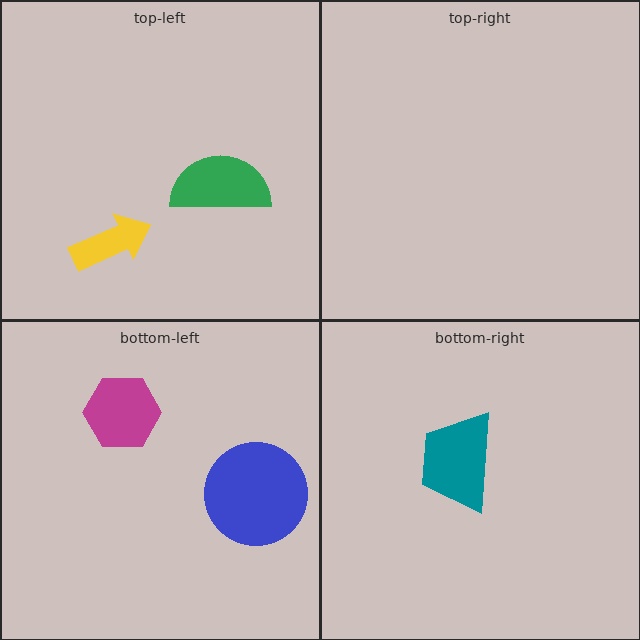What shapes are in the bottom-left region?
The magenta hexagon, the blue circle.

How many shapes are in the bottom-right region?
1.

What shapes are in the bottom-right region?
The teal trapezoid.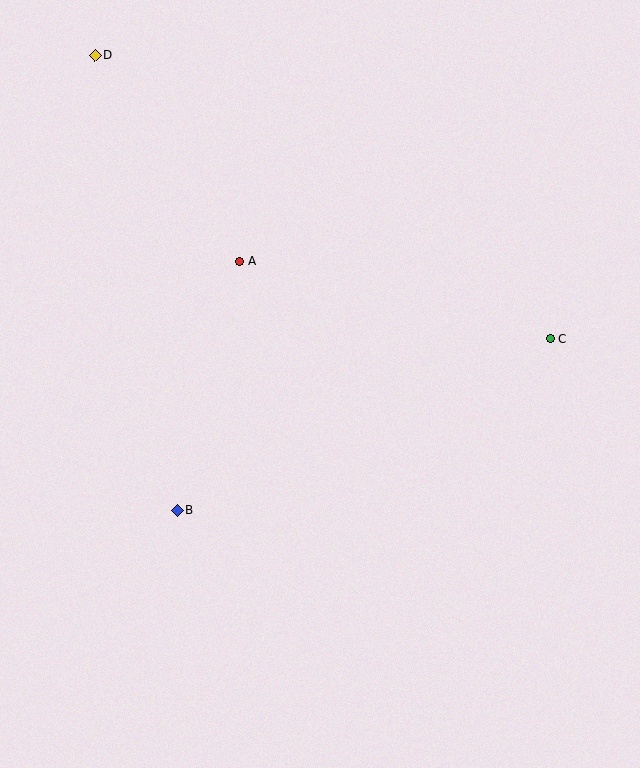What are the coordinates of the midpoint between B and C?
The midpoint between B and C is at (364, 424).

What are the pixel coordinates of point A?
Point A is at (240, 261).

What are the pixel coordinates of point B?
Point B is at (177, 510).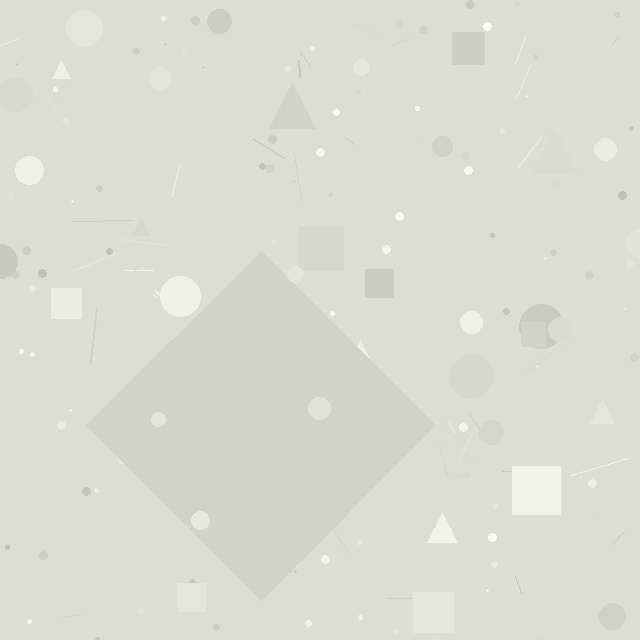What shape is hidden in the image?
A diamond is hidden in the image.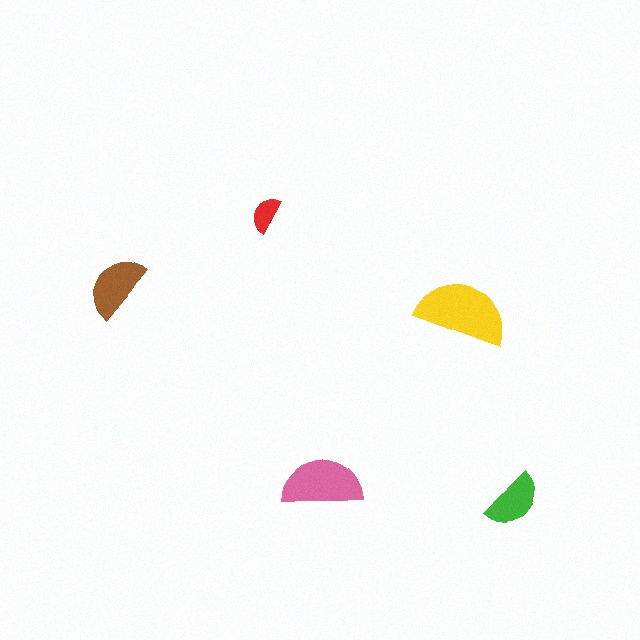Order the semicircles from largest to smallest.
the yellow one, the pink one, the brown one, the green one, the red one.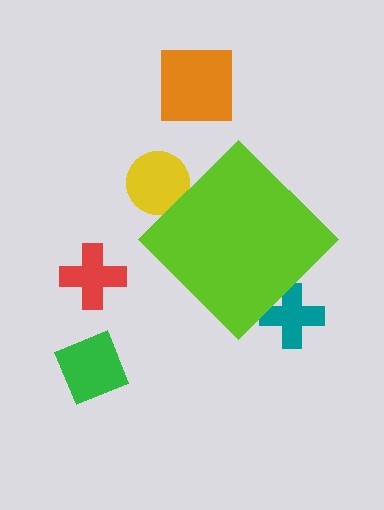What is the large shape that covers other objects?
A lime diamond.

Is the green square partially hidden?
No, the green square is fully visible.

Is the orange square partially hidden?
No, the orange square is fully visible.